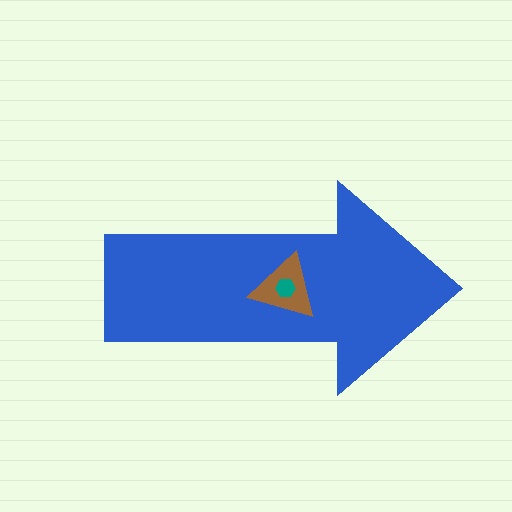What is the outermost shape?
The blue arrow.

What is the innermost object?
The teal hexagon.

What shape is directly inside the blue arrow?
The brown triangle.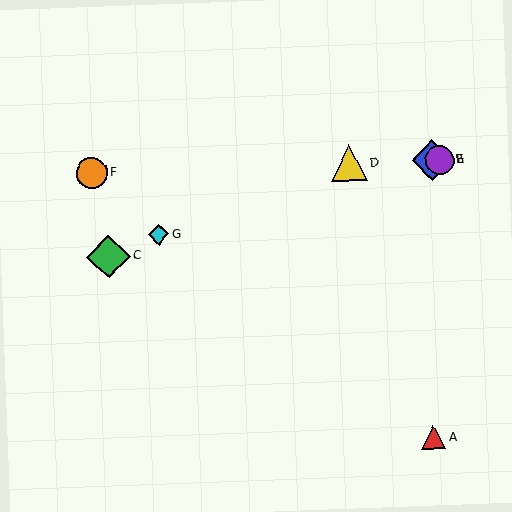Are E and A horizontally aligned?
No, E is at y≈160 and A is at y≈437.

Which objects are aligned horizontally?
Objects B, D, E, F are aligned horizontally.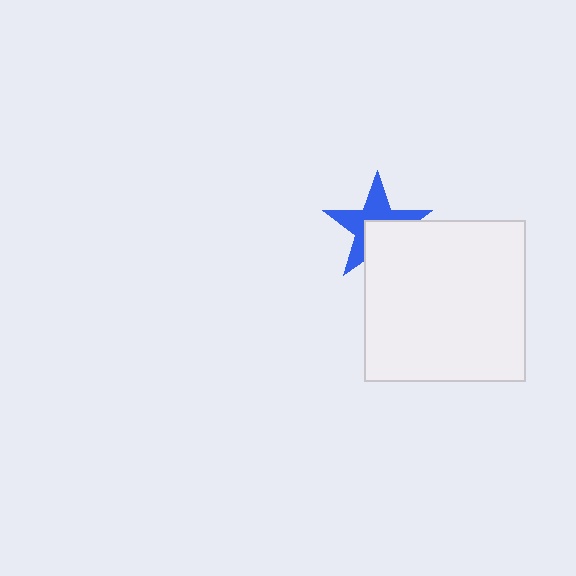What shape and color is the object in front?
The object in front is a white square.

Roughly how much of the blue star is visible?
About half of it is visible (roughly 56%).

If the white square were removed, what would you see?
You would see the complete blue star.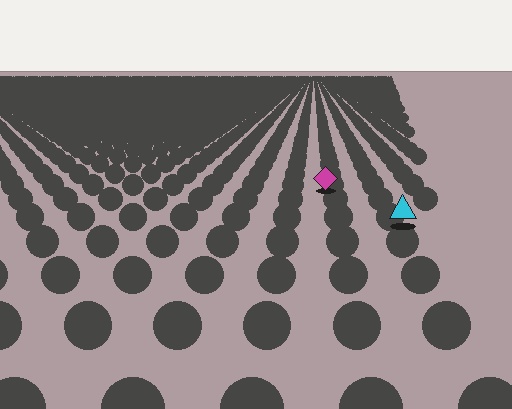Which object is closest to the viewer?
The cyan triangle is closest. The texture marks near it are larger and more spread out.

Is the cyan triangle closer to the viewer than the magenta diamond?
Yes. The cyan triangle is closer — you can tell from the texture gradient: the ground texture is coarser near it.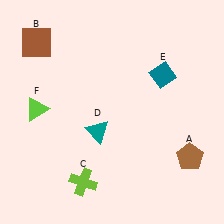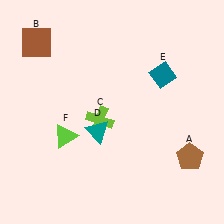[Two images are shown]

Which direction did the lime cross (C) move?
The lime cross (C) moved up.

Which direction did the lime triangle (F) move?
The lime triangle (F) moved right.